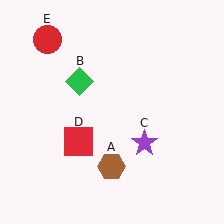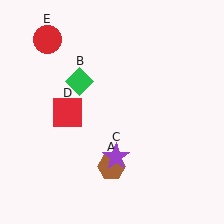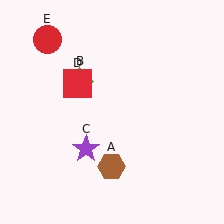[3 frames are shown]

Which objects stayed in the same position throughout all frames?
Brown hexagon (object A) and green diamond (object B) and red circle (object E) remained stationary.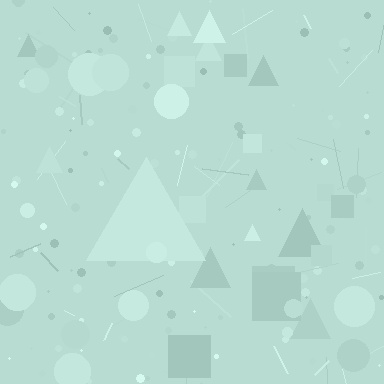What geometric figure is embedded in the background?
A triangle is embedded in the background.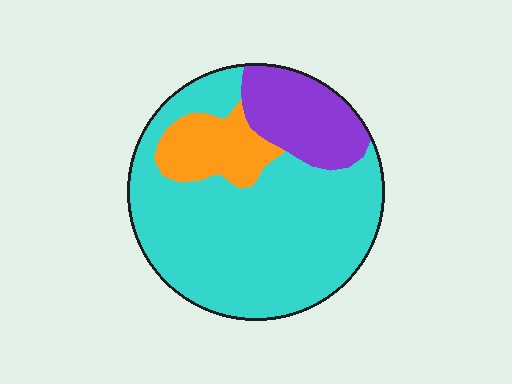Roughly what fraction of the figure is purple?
Purple takes up less than a quarter of the figure.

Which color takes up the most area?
Cyan, at roughly 70%.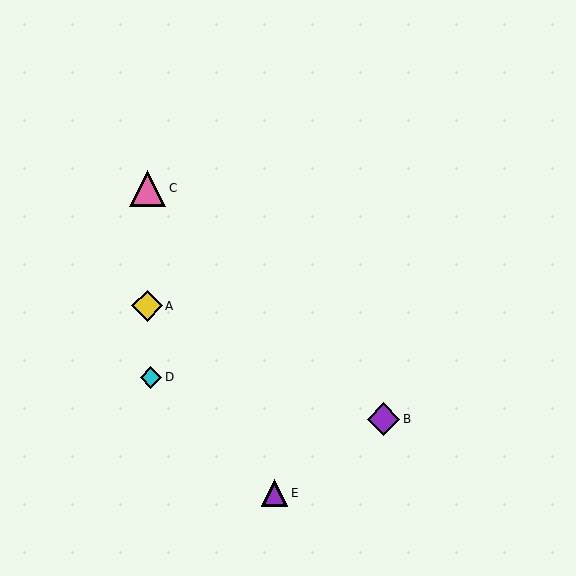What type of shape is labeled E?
Shape E is a purple triangle.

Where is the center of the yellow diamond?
The center of the yellow diamond is at (147, 306).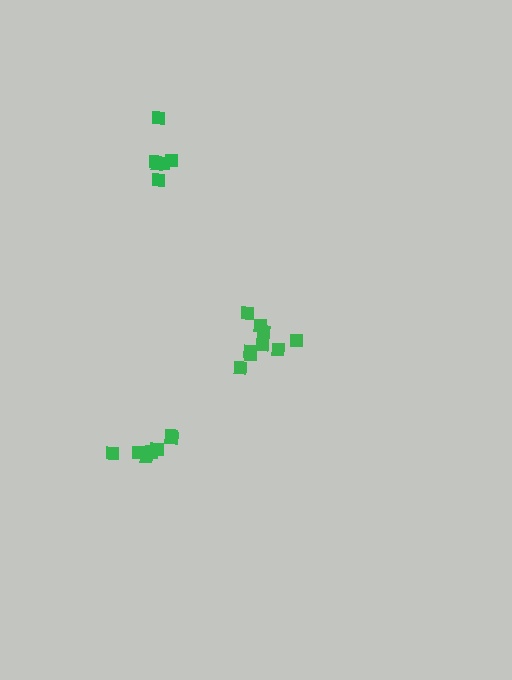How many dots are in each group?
Group 1: 9 dots, Group 2: 7 dots, Group 3: 6 dots (22 total).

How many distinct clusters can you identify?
There are 3 distinct clusters.